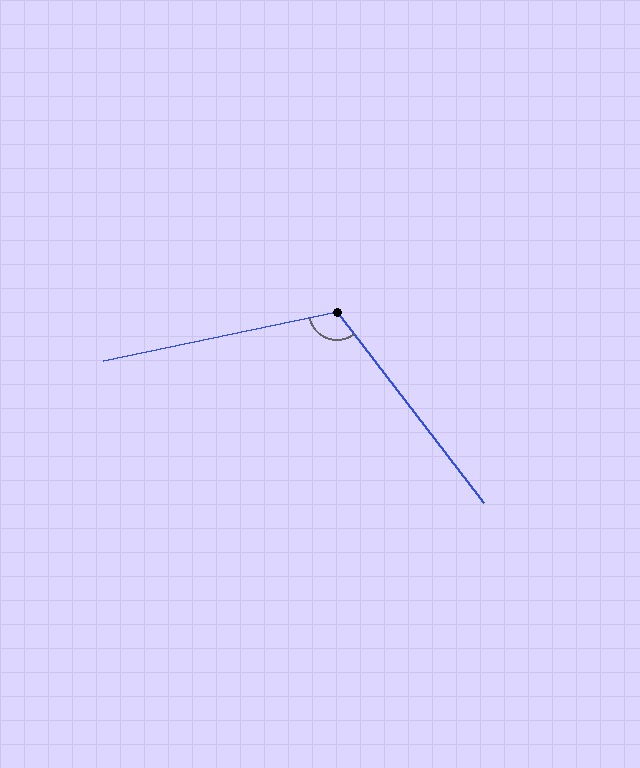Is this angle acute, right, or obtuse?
It is obtuse.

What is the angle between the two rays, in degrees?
Approximately 116 degrees.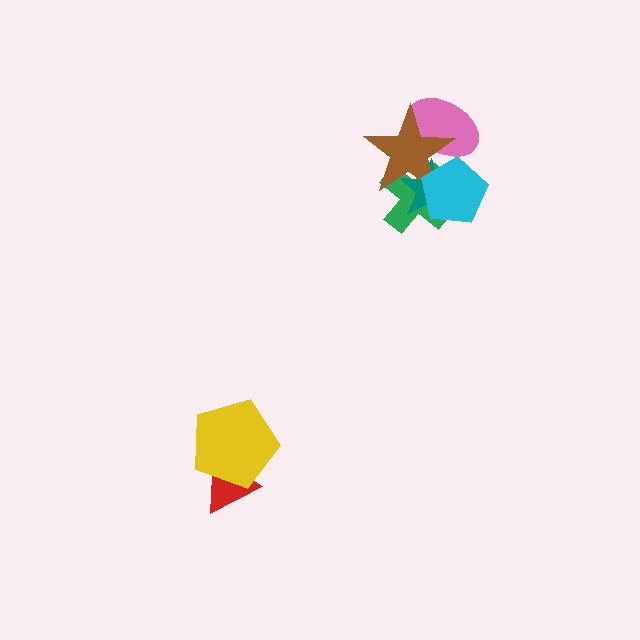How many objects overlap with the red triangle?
1 object overlaps with the red triangle.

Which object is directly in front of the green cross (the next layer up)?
The teal star is directly in front of the green cross.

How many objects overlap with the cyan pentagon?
4 objects overlap with the cyan pentagon.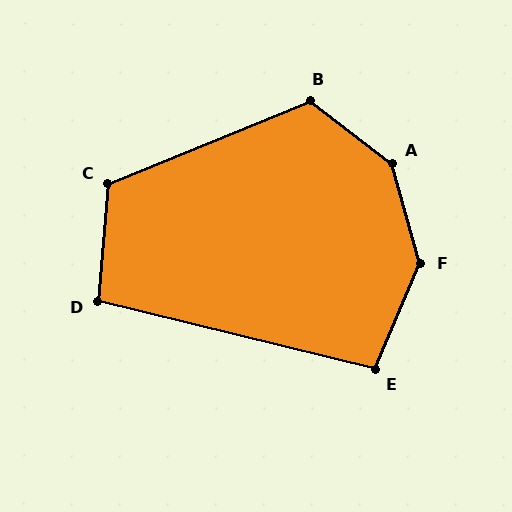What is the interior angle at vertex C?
Approximately 117 degrees (obtuse).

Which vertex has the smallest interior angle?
D, at approximately 99 degrees.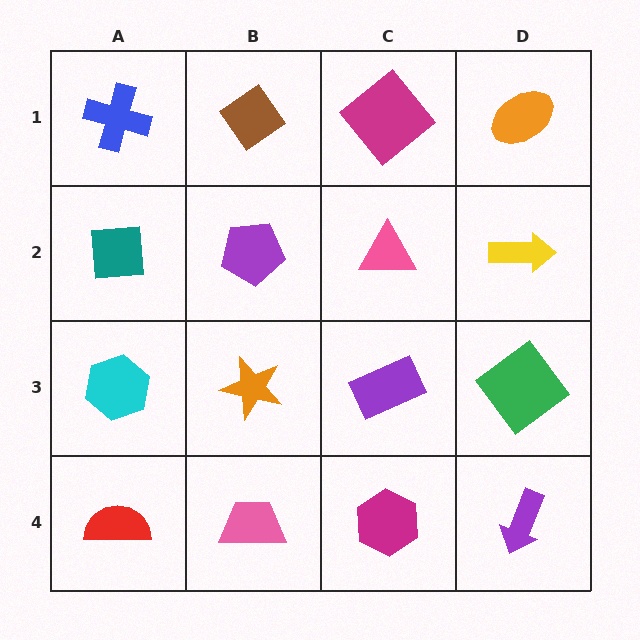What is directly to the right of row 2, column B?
A pink triangle.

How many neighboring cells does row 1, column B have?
3.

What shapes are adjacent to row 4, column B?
An orange star (row 3, column B), a red semicircle (row 4, column A), a magenta hexagon (row 4, column C).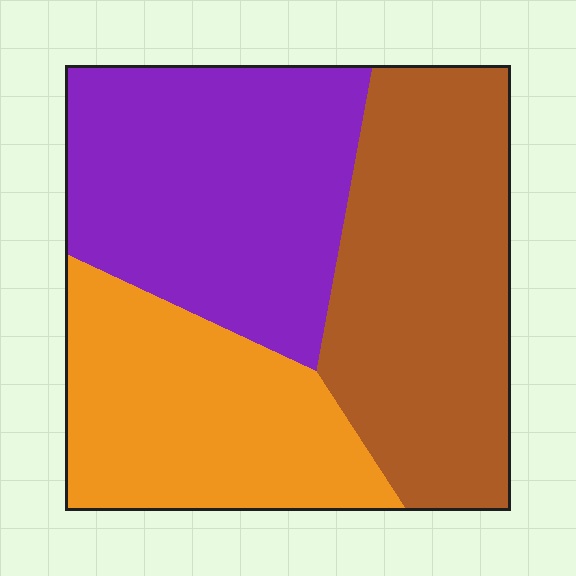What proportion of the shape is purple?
Purple takes up about three eighths (3/8) of the shape.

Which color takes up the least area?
Orange, at roughly 30%.